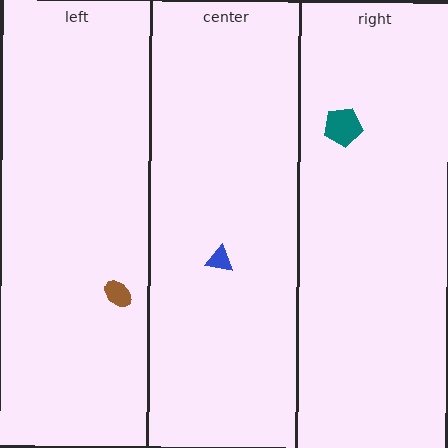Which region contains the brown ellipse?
The left region.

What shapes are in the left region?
The brown ellipse.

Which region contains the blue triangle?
The center region.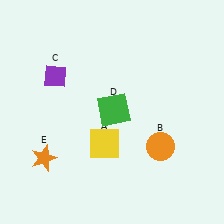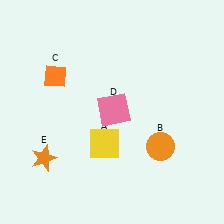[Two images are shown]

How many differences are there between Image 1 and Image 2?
There are 2 differences between the two images.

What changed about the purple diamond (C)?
In Image 1, C is purple. In Image 2, it changed to orange.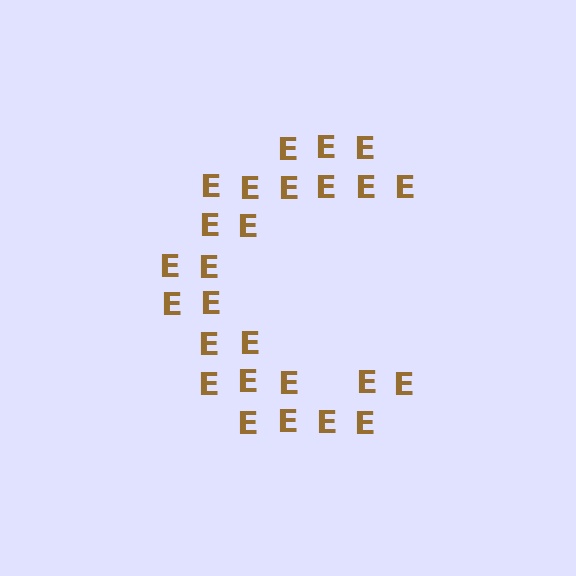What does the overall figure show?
The overall figure shows the letter C.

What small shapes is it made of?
It is made of small letter E's.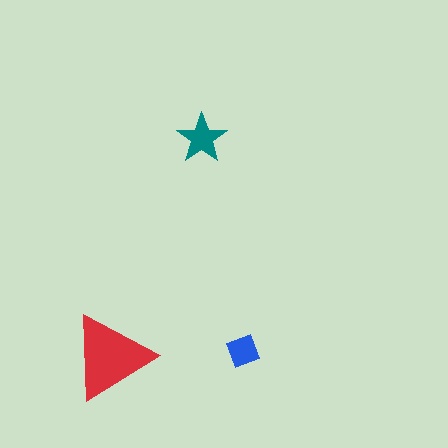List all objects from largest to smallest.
The red triangle, the teal star, the blue square.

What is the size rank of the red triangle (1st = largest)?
1st.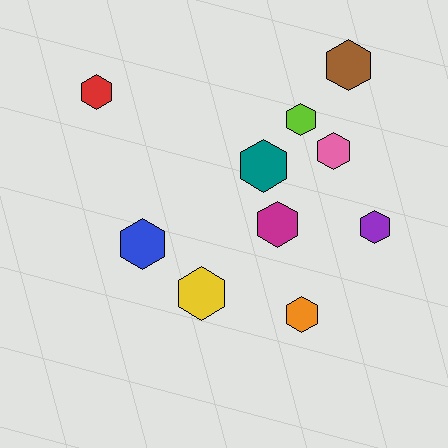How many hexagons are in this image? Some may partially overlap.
There are 10 hexagons.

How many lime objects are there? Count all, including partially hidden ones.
There is 1 lime object.